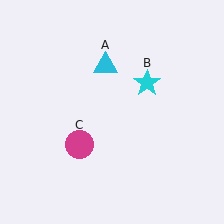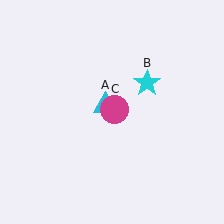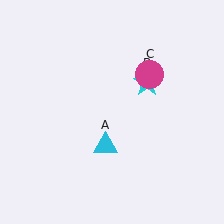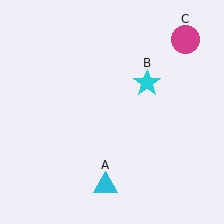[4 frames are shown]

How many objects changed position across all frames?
2 objects changed position: cyan triangle (object A), magenta circle (object C).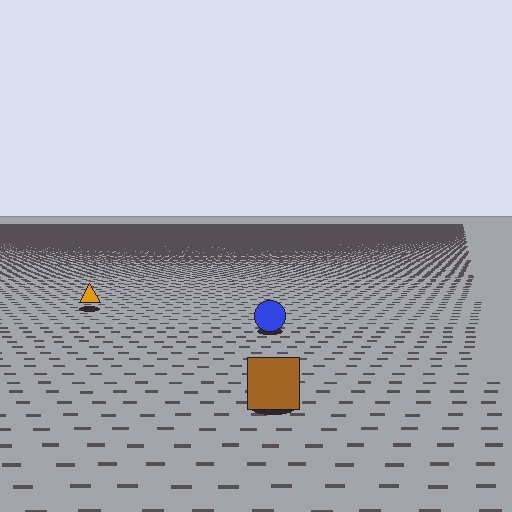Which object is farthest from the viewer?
The orange triangle is farthest from the viewer. It appears smaller and the ground texture around it is denser.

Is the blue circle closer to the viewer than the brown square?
No. The brown square is closer — you can tell from the texture gradient: the ground texture is coarser near it.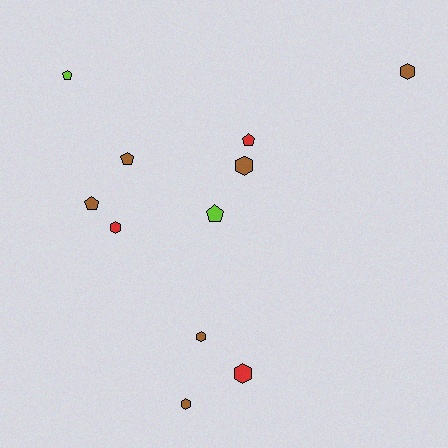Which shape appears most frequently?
Hexagon, with 6 objects.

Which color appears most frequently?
Brown, with 6 objects.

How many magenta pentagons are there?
There are no magenta pentagons.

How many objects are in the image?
There are 11 objects.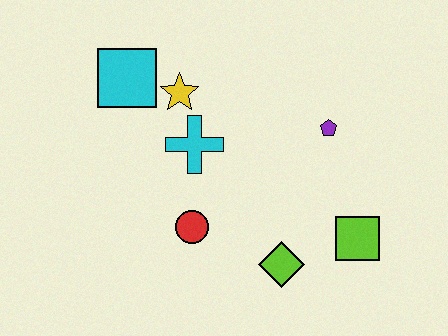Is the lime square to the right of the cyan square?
Yes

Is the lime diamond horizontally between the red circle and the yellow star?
No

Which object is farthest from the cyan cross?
The lime square is farthest from the cyan cross.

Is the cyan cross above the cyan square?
No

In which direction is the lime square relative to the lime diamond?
The lime square is to the right of the lime diamond.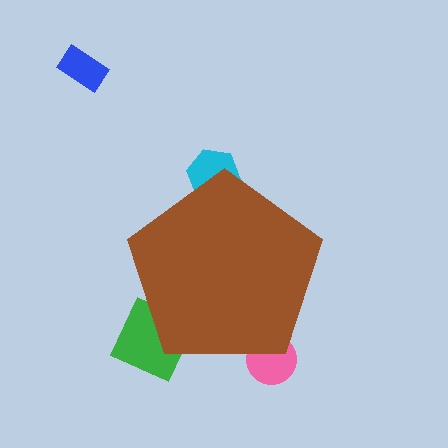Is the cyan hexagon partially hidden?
Yes, the cyan hexagon is partially hidden behind the brown pentagon.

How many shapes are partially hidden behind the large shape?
3 shapes are partially hidden.